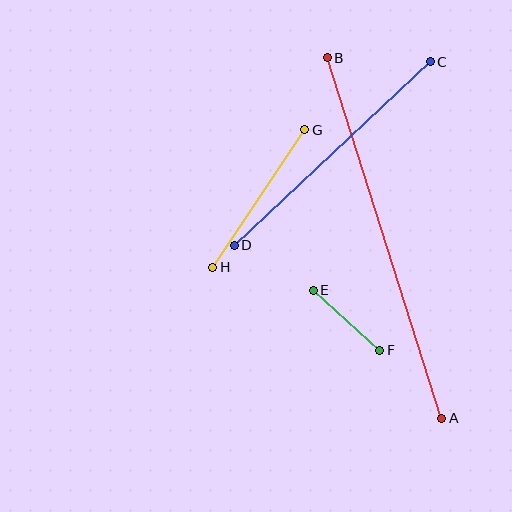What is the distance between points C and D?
The distance is approximately 268 pixels.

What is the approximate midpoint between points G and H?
The midpoint is at approximately (259, 198) pixels.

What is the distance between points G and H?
The distance is approximately 165 pixels.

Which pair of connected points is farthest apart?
Points A and B are farthest apart.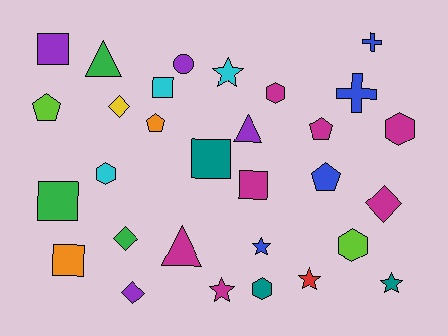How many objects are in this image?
There are 30 objects.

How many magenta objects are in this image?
There are 7 magenta objects.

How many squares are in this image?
There are 6 squares.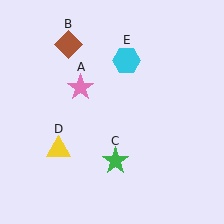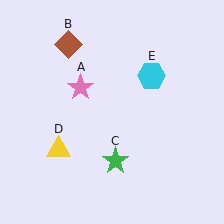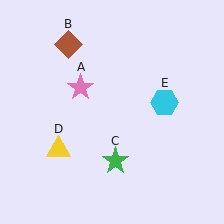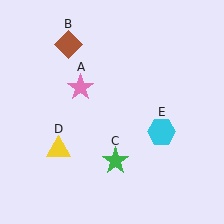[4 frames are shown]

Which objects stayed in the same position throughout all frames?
Pink star (object A) and brown diamond (object B) and green star (object C) and yellow triangle (object D) remained stationary.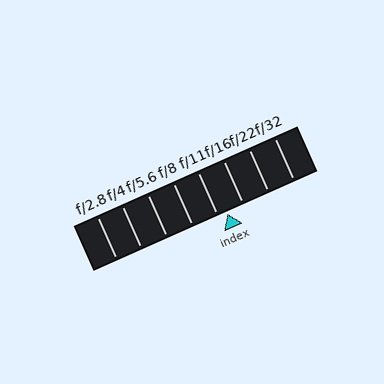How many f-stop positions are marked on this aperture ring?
There are 8 f-stop positions marked.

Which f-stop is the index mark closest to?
The index mark is closest to f/11.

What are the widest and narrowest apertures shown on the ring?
The widest aperture shown is f/2.8 and the narrowest is f/32.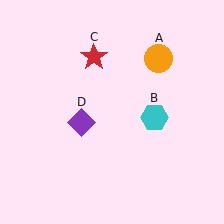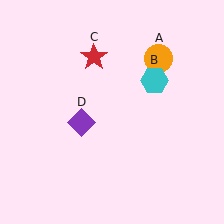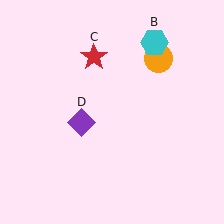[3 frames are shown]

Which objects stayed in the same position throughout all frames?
Orange circle (object A) and red star (object C) and purple diamond (object D) remained stationary.